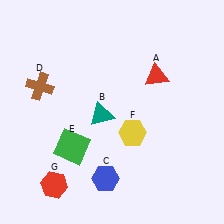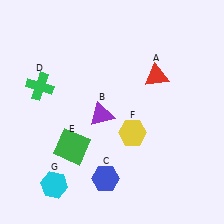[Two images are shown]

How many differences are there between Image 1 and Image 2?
There are 3 differences between the two images.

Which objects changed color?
B changed from teal to purple. D changed from brown to green. G changed from red to cyan.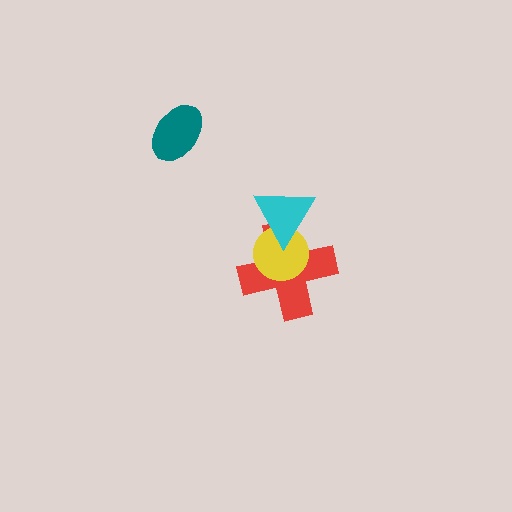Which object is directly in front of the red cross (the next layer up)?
The yellow circle is directly in front of the red cross.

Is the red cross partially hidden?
Yes, it is partially covered by another shape.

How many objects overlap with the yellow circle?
2 objects overlap with the yellow circle.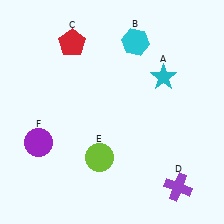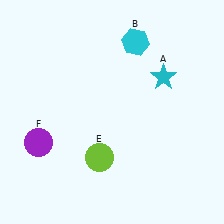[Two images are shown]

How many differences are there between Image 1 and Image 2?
There are 2 differences between the two images.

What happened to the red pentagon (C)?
The red pentagon (C) was removed in Image 2. It was in the top-left area of Image 1.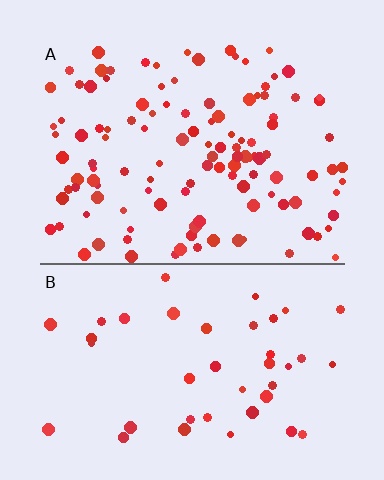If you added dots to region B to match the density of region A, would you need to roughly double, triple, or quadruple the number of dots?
Approximately triple.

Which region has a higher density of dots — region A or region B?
A (the top).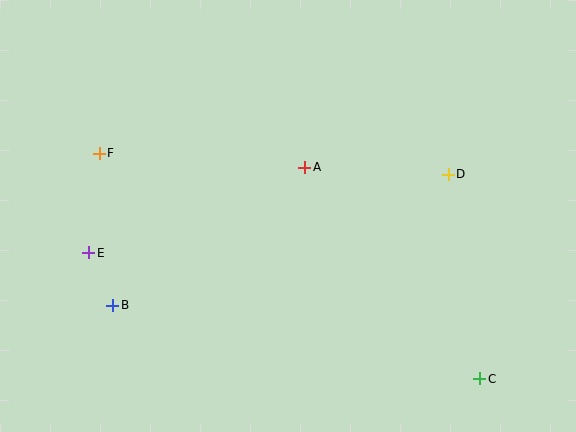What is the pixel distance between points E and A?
The distance between E and A is 232 pixels.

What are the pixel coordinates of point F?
Point F is at (99, 153).